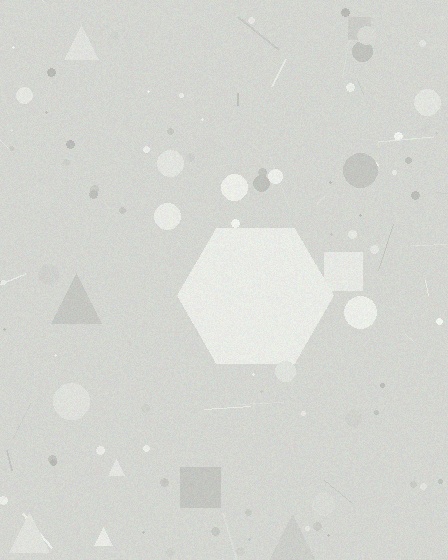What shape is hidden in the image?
A hexagon is hidden in the image.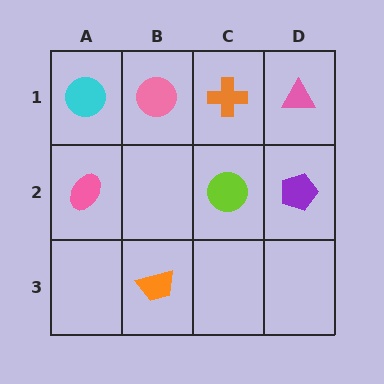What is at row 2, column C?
A lime circle.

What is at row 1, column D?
A pink triangle.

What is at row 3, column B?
An orange trapezoid.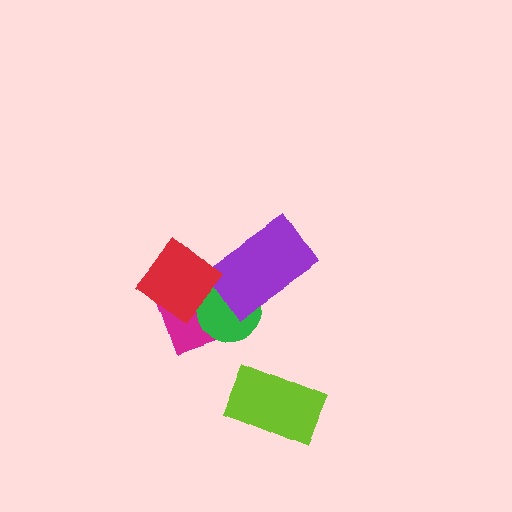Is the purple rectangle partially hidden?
Yes, it is partially covered by another shape.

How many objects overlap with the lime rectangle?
0 objects overlap with the lime rectangle.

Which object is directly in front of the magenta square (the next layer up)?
The green circle is directly in front of the magenta square.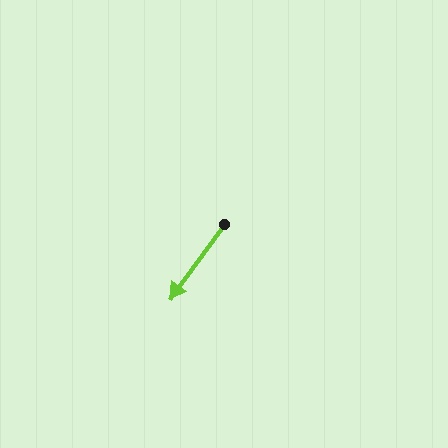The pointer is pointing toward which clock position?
Roughly 7 o'clock.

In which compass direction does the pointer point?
Southwest.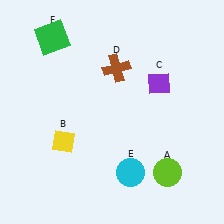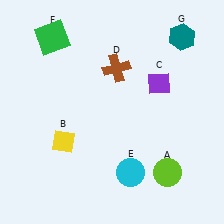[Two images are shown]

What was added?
A teal hexagon (G) was added in Image 2.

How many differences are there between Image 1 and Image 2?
There is 1 difference between the two images.